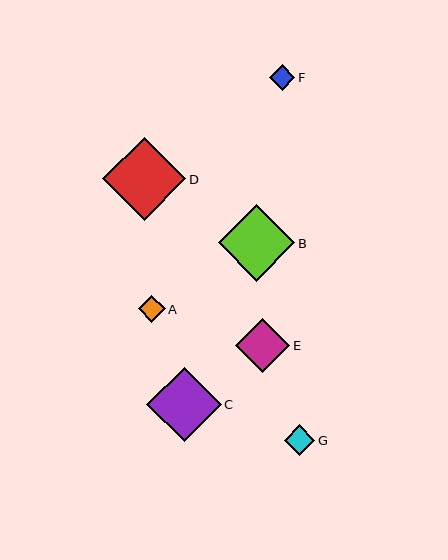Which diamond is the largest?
Diamond D is the largest with a size of approximately 83 pixels.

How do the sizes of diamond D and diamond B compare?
Diamond D and diamond B are approximately the same size.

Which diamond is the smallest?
Diamond F is the smallest with a size of approximately 26 pixels.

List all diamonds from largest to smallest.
From largest to smallest: D, B, C, E, G, A, F.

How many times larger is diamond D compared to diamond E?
Diamond D is approximately 1.5 times the size of diamond E.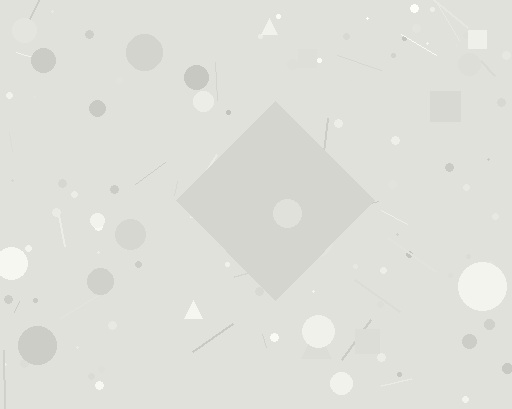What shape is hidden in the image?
A diamond is hidden in the image.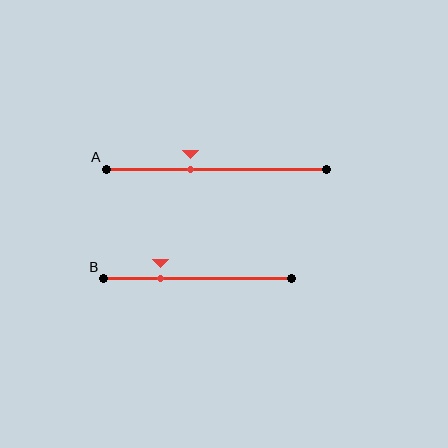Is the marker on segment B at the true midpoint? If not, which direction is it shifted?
No, the marker on segment B is shifted to the left by about 20% of the segment length.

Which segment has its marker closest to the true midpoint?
Segment A has its marker closest to the true midpoint.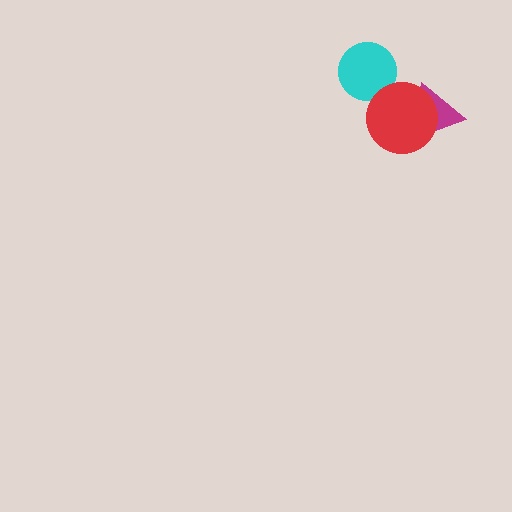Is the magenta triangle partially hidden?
Yes, it is partially covered by another shape.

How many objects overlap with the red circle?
1 object overlaps with the red circle.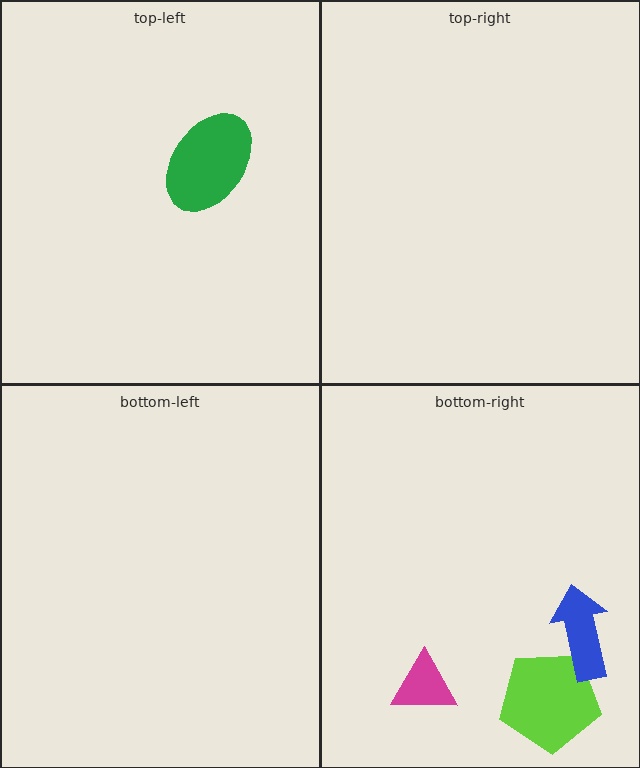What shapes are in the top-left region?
The green ellipse.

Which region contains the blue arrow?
The bottom-right region.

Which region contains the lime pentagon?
The bottom-right region.